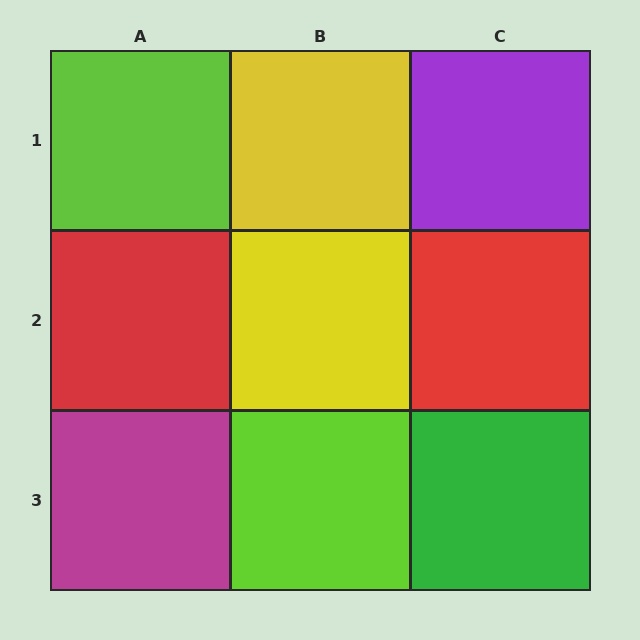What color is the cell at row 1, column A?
Lime.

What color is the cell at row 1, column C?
Purple.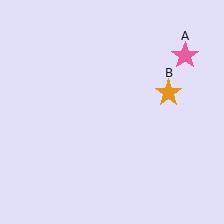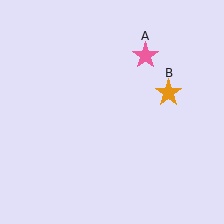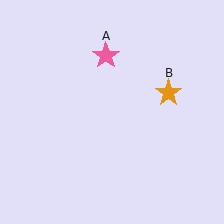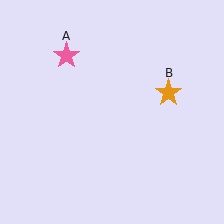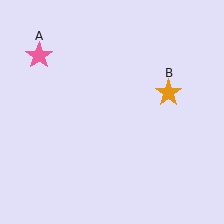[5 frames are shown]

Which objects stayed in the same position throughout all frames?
Orange star (object B) remained stationary.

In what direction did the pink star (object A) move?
The pink star (object A) moved left.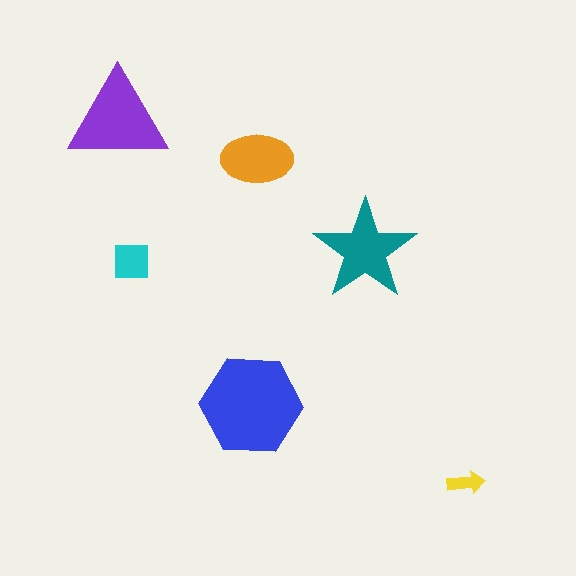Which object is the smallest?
The yellow arrow.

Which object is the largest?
The blue hexagon.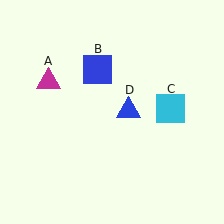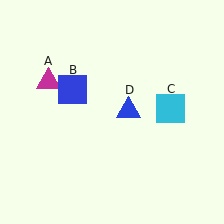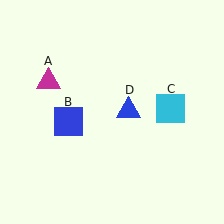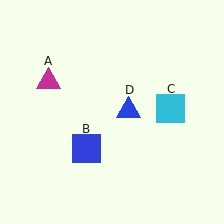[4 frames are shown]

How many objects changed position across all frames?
1 object changed position: blue square (object B).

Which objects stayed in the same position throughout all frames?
Magenta triangle (object A) and cyan square (object C) and blue triangle (object D) remained stationary.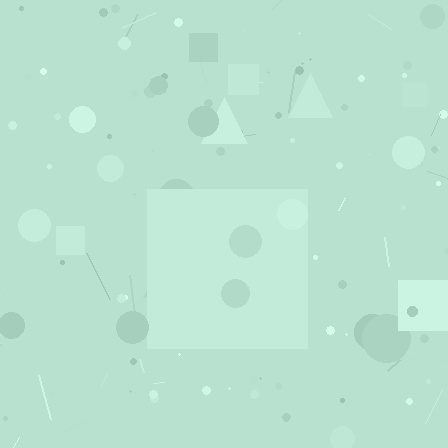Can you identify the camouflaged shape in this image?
The camouflaged shape is a square.